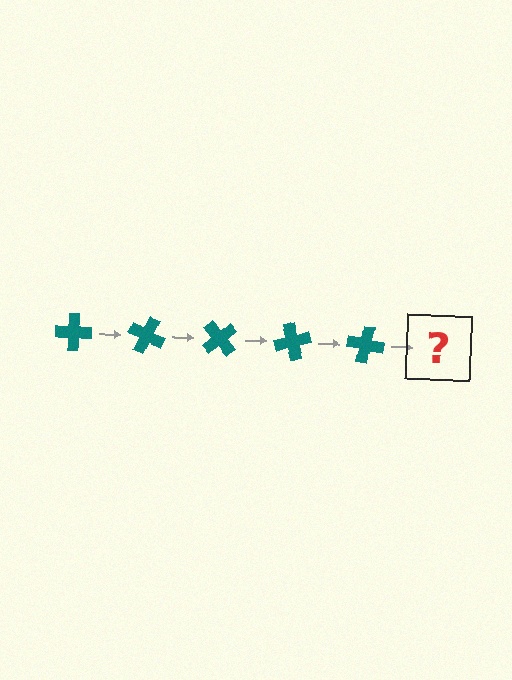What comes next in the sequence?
The next element should be a teal cross rotated 125 degrees.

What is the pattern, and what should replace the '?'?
The pattern is that the cross rotates 25 degrees each step. The '?' should be a teal cross rotated 125 degrees.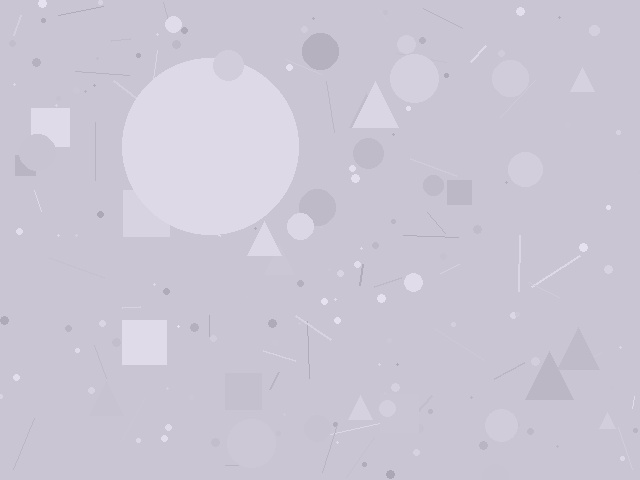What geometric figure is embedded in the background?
A circle is embedded in the background.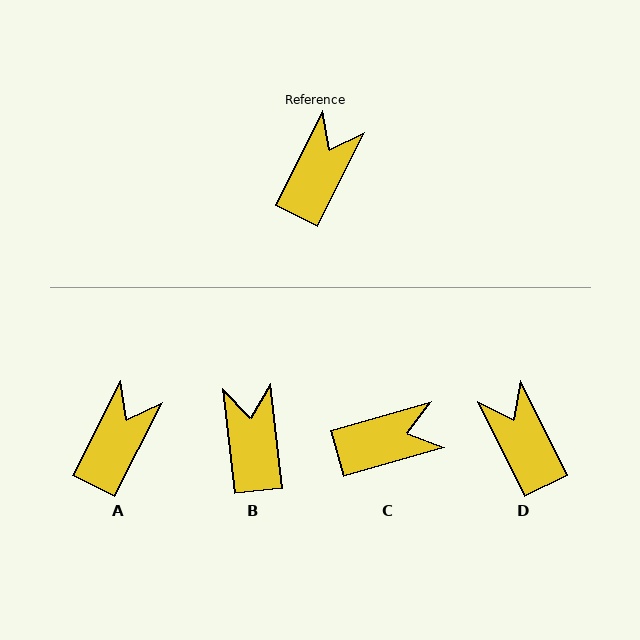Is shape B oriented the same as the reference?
No, it is off by about 33 degrees.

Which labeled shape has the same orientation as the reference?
A.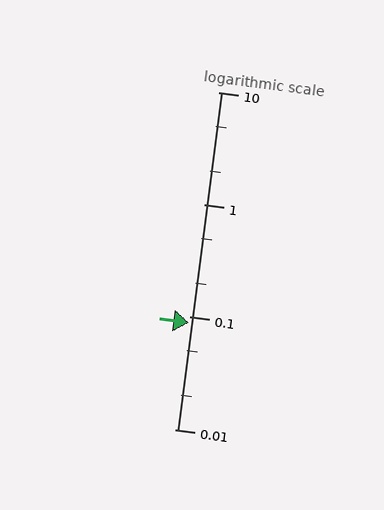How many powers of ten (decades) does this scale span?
The scale spans 3 decades, from 0.01 to 10.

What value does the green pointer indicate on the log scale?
The pointer indicates approximately 0.088.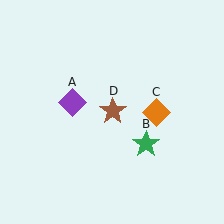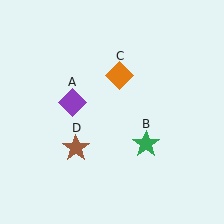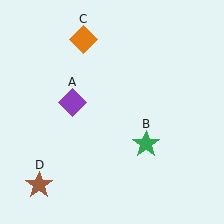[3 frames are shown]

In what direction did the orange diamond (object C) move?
The orange diamond (object C) moved up and to the left.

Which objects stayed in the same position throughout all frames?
Purple diamond (object A) and green star (object B) remained stationary.